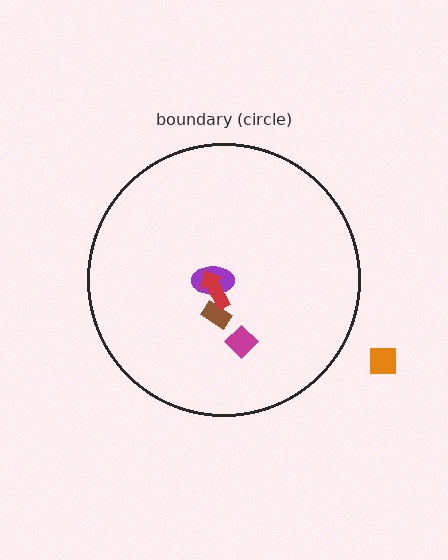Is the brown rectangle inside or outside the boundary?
Inside.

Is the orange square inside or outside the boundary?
Outside.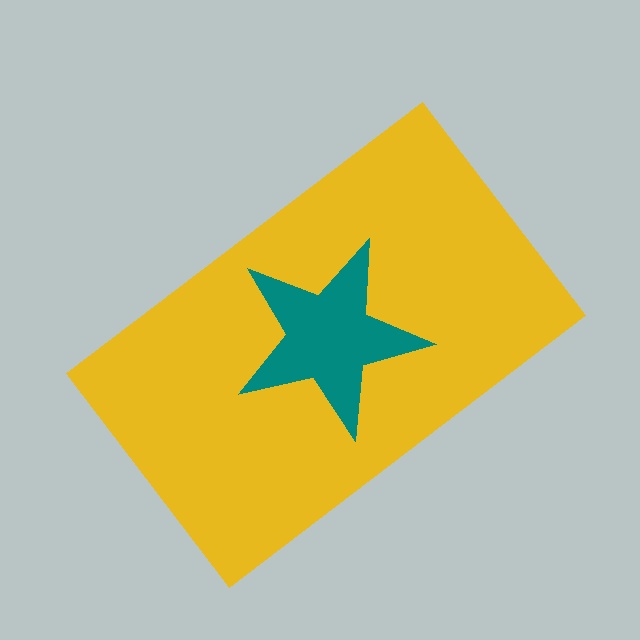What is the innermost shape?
The teal star.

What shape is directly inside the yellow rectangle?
The teal star.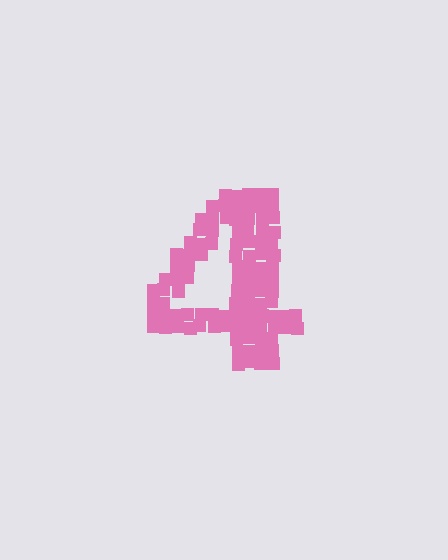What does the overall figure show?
The overall figure shows the digit 4.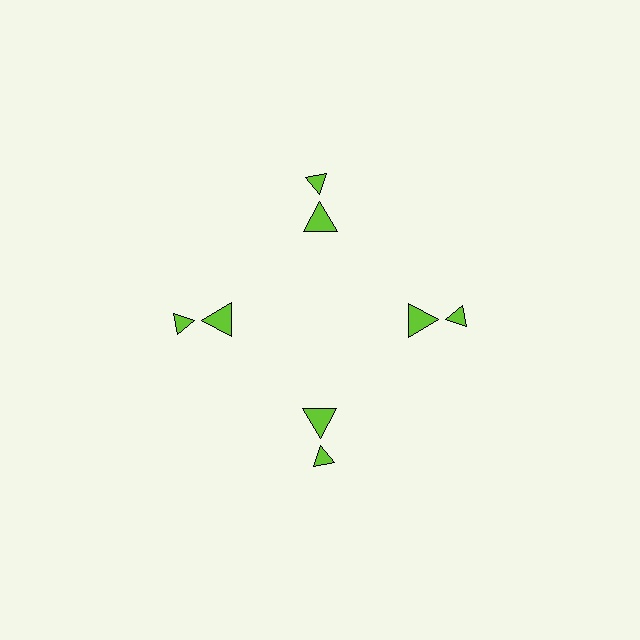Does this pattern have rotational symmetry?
Yes, this pattern has 4-fold rotational symmetry. It looks the same after rotating 90 degrees around the center.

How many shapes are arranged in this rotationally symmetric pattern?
There are 8 shapes, arranged in 4 groups of 2.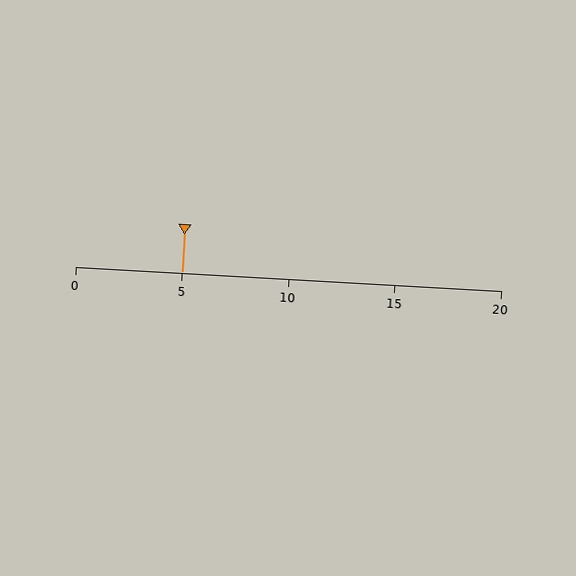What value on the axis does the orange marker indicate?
The marker indicates approximately 5.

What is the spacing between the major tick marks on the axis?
The major ticks are spaced 5 apart.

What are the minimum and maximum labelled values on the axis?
The axis runs from 0 to 20.